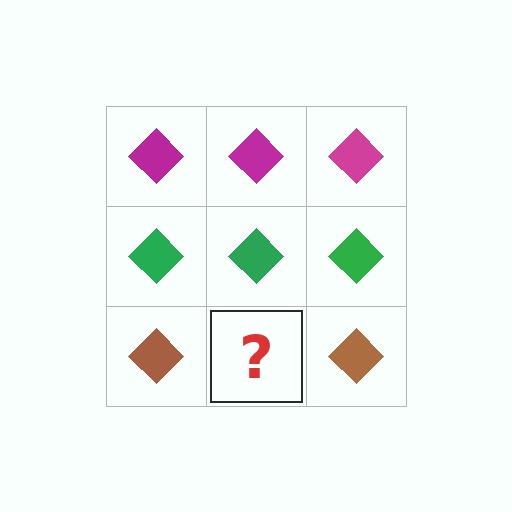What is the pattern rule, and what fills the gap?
The rule is that each row has a consistent color. The gap should be filled with a brown diamond.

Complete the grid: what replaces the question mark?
The question mark should be replaced with a brown diamond.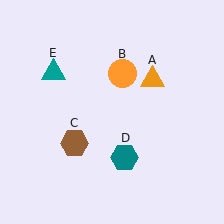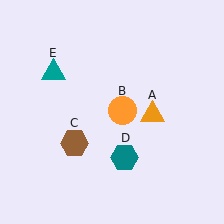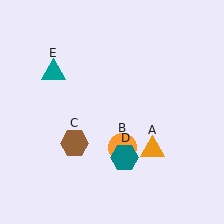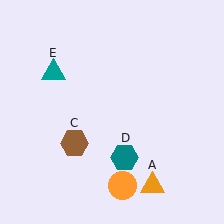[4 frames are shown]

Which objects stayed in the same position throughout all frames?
Brown hexagon (object C) and teal hexagon (object D) and teal triangle (object E) remained stationary.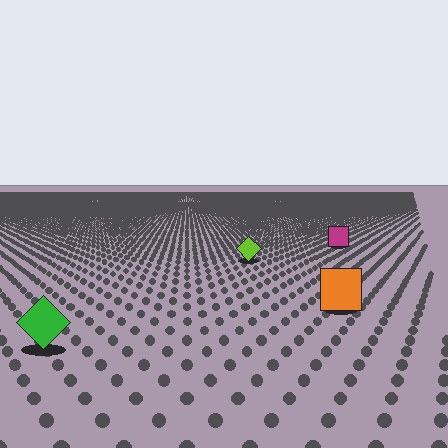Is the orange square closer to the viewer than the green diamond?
No. The green diamond is closer — you can tell from the texture gradient: the ground texture is coarser near it.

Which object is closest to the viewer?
The green diamond is closest. The texture marks near it are larger and more spread out.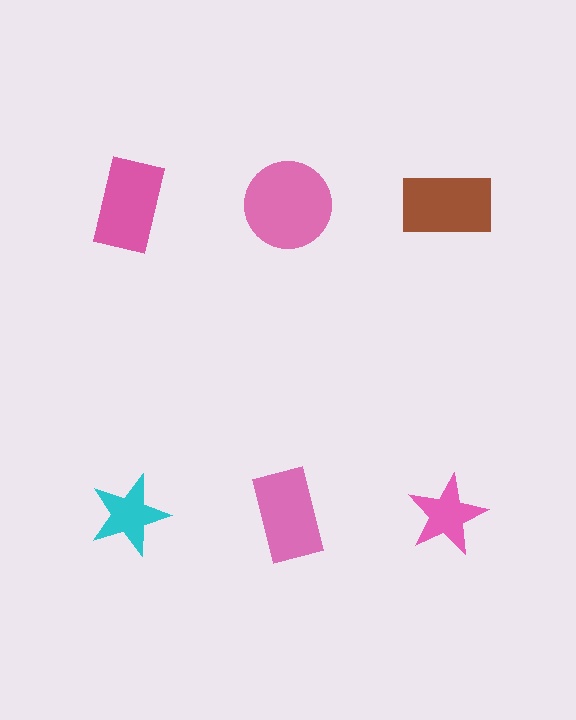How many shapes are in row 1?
3 shapes.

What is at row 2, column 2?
A pink rectangle.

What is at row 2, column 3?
A pink star.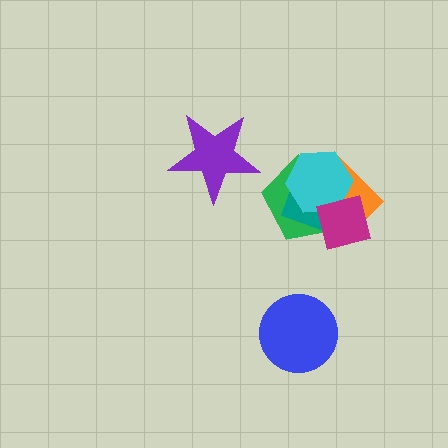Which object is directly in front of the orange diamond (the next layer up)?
The green pentagon is directly in front of the orange diamond.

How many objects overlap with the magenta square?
4 objects overlap with the magenta square.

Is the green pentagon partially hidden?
Yes, it is partially covered by another shape.